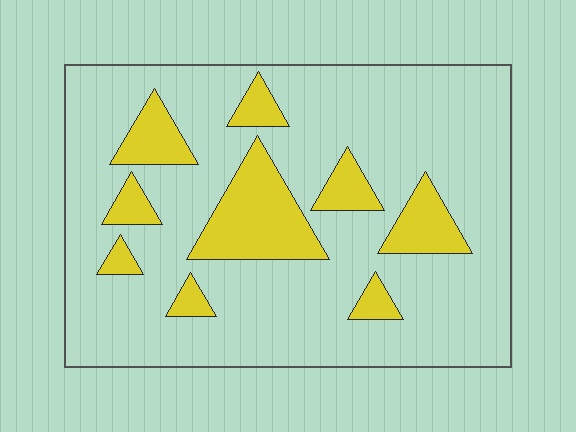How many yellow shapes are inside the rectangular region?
9.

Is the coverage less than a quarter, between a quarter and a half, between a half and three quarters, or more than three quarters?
Less than a quarter.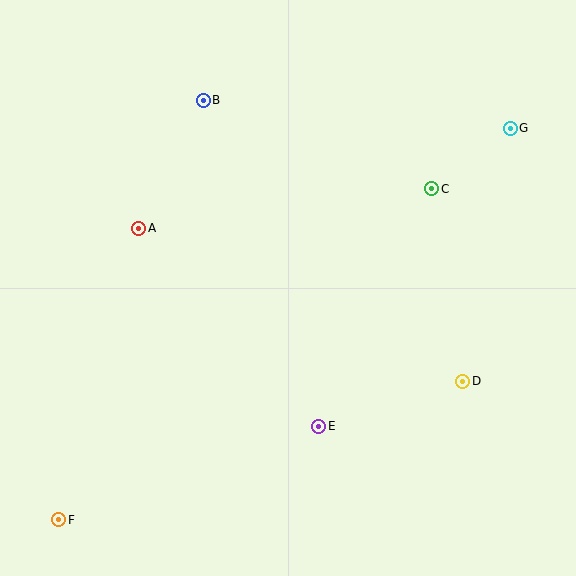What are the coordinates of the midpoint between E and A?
The midpoint between E and A is at (229, 327).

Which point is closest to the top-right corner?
Point G is closest to the top-right corner.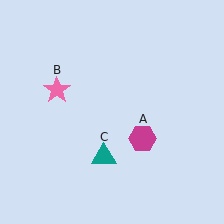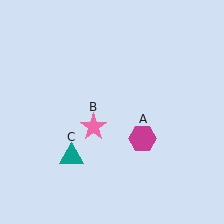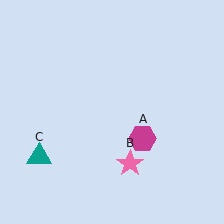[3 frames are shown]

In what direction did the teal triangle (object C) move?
The teal triangle (object C) moved left.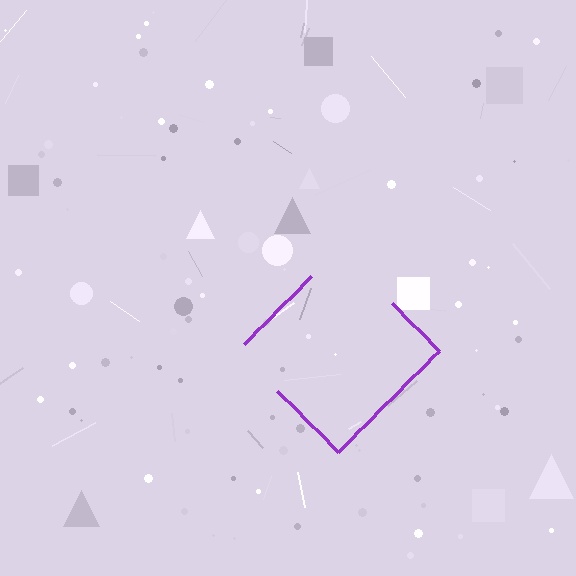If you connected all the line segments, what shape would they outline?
They would outline a diamond.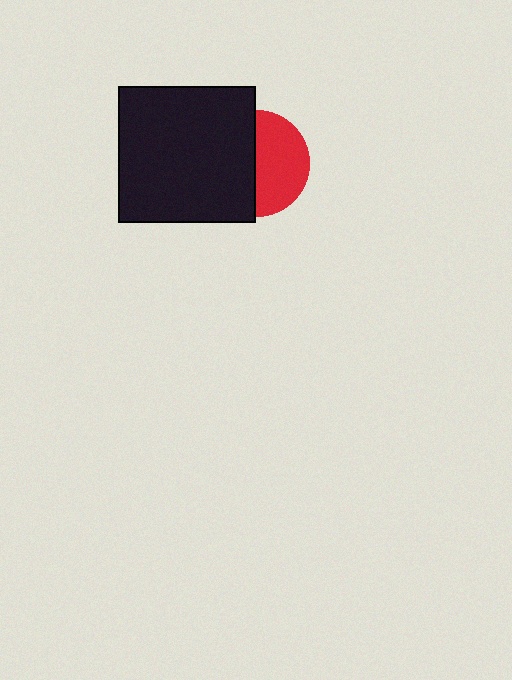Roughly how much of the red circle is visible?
About half of it is visible (roughly 51%).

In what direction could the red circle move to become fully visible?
The red circle could move right. That would shift it out from behind the black square entirely.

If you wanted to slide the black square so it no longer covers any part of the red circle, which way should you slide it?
Slide it left — that is the most direct way to separate the two shapes.